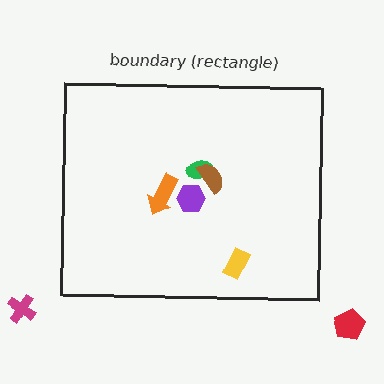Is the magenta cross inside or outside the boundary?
Outside.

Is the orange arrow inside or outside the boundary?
Inside.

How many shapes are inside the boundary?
5 inside, 2 outside.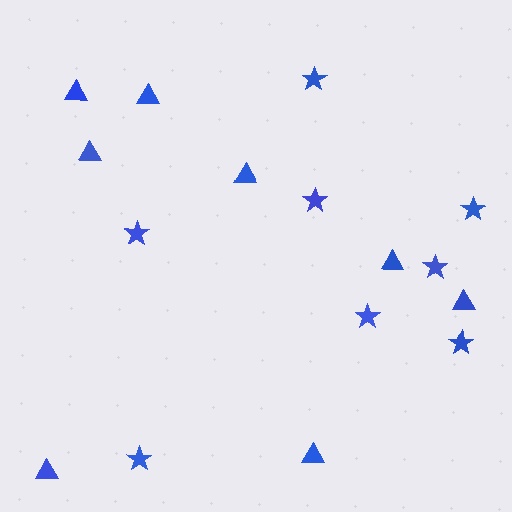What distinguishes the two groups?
There are 2 groups: one group of triangles (8) and one group of stars (8).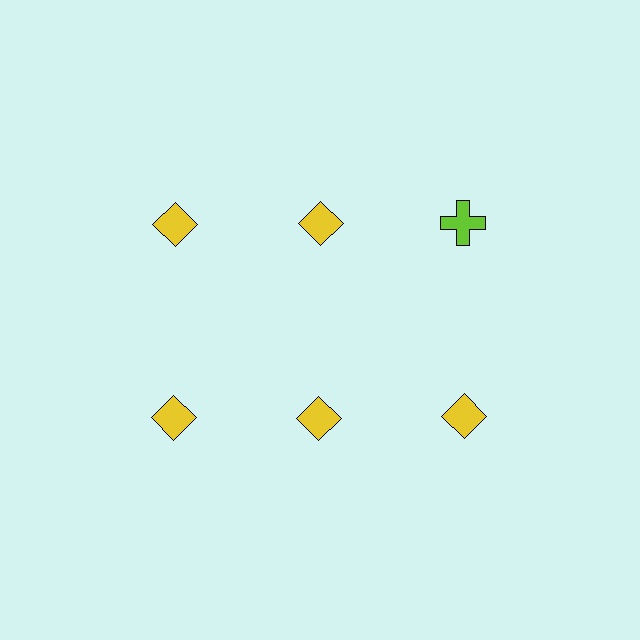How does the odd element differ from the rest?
It differs in both color (lime instead of yellow) and shape (cross instead of diamond).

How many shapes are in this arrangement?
There are 6 shapes arranged in a grid pattern.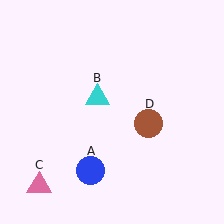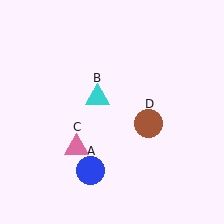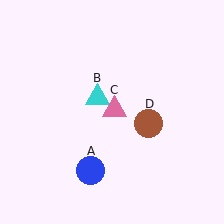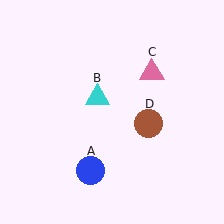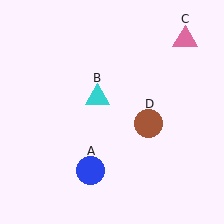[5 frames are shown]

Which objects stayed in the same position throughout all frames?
Blue circle (object A) and cyan triangle (object B) and brown circle (object D) remained stationary.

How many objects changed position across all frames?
1 object changed position: pink triangle (object C).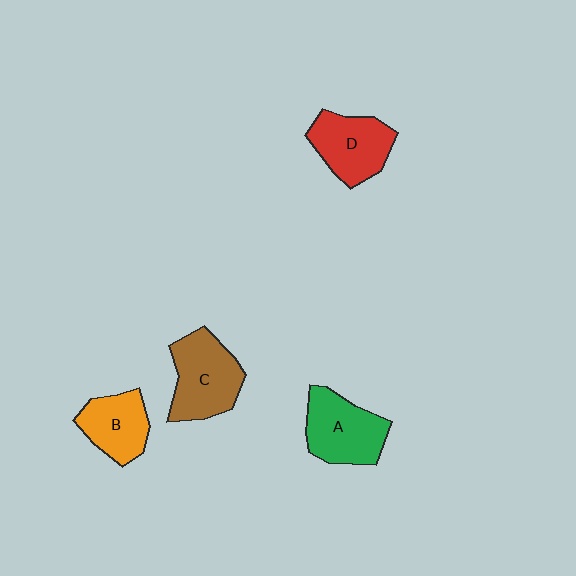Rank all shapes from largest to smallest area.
From largest to smallest: C (brown), A (green), D (red), B (orange).